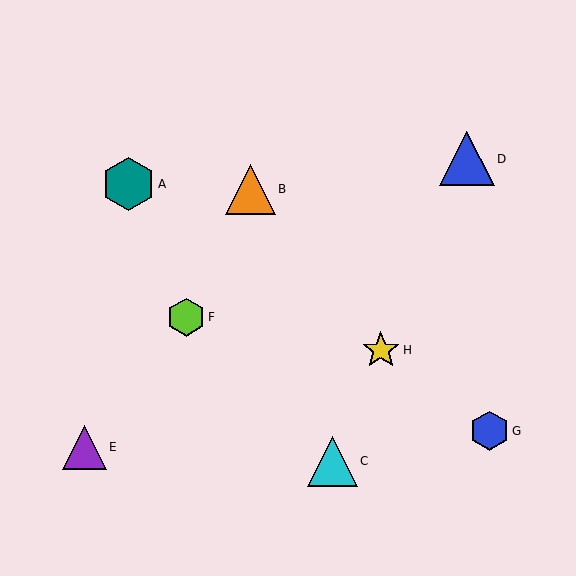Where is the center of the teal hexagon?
The center of the teal hexagon is at (129, 184).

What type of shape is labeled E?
Shape E is a purple triangle.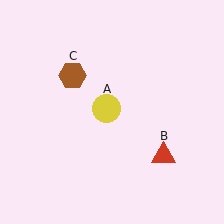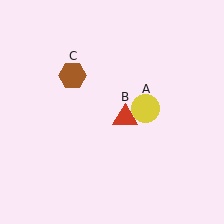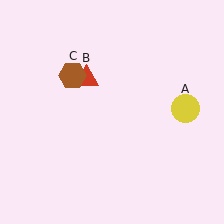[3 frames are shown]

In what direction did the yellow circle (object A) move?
The yellow circle (object A) moved right.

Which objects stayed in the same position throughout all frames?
Brown hexagon (object C) remained stationary.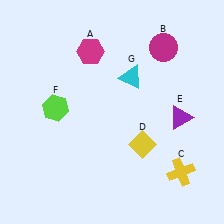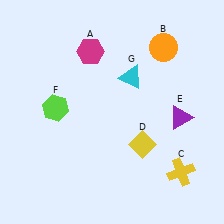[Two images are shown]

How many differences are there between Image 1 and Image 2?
There is 1 difference between the two images.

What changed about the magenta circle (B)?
In Image 1, B is magenta. In Image 2, it changed to orange.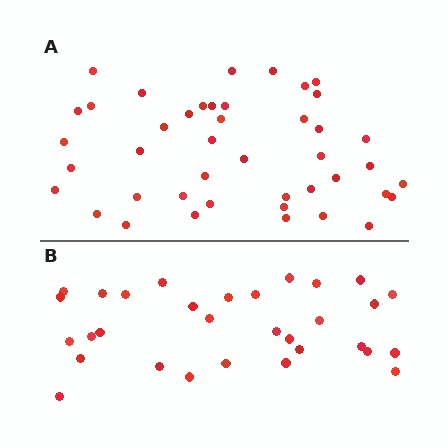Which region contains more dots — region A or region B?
Region A (the top region) has more dots.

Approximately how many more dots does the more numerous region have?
Region A has roughly 12 or so more dots than region B.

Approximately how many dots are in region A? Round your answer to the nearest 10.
About 40 dots. (The exact count is 43, which rounds to 40.)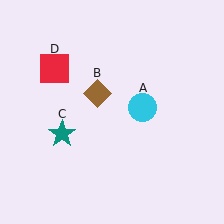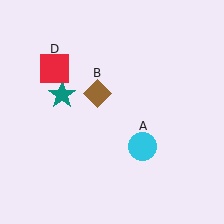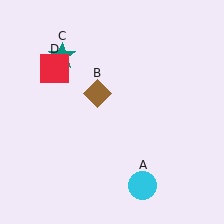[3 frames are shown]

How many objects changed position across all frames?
2 objects changed position: cyan circle (object A), teal star (object C).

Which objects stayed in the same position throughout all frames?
Brown diamond (object B) and red square (object D) remained stationary.